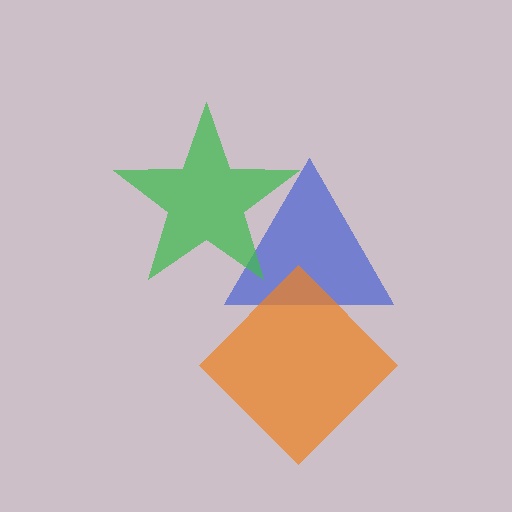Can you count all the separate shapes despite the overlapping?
Yes, there are 3 separate shapes.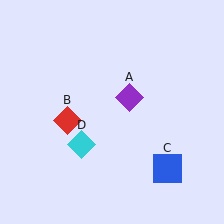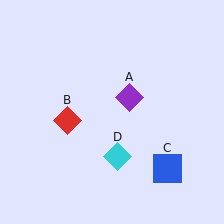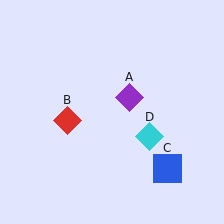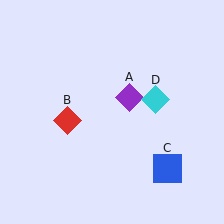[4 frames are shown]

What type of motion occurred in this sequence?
The cyan diamond (object D) rotated counterclockwise around the center of the scene.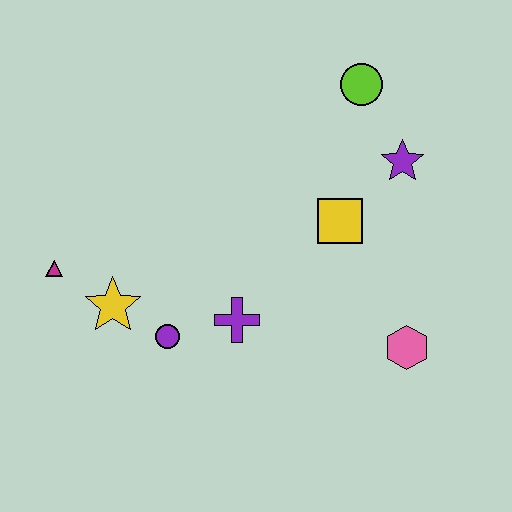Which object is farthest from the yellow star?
The lime circle is farthest from the yellow star.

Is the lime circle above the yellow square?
Yes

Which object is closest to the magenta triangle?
The yellow star is closest to the magenta triangle.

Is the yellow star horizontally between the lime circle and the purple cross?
No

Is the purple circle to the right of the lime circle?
No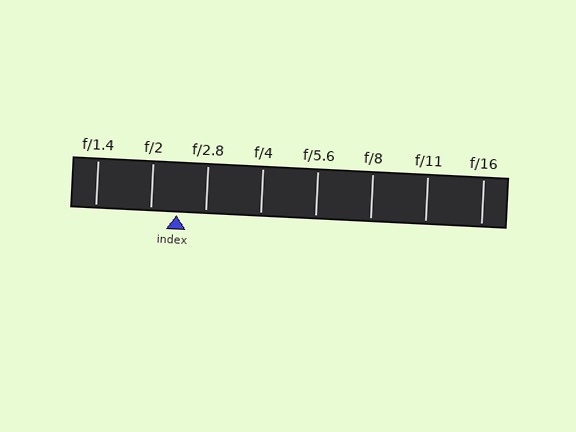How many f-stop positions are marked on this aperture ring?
There are 8 f-stop positions marked.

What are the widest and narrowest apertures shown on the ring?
The widest aperture shown is f/1.4 and the narrowest is f/16.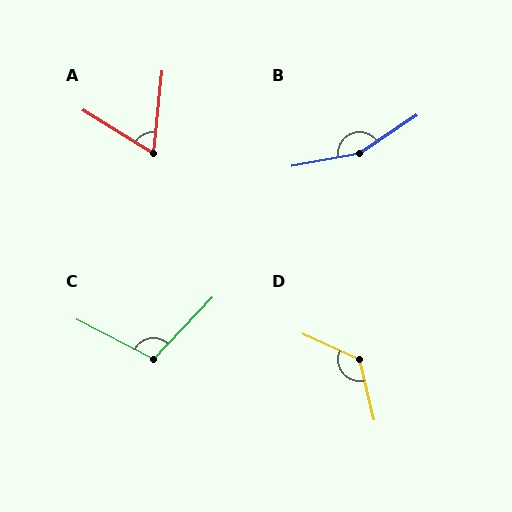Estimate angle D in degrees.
Approximately 127 degrees.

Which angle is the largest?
B, at approximately 157 degrees.